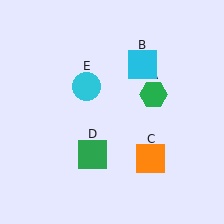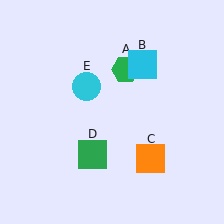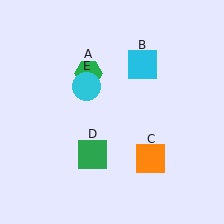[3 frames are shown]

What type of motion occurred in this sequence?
The green hexagon (object A) rotated counterclockwise around the center of the scene.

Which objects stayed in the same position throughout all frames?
Cyan square (object B) and orange square (object C) and green square (object D) and cyan circle (object E) remained stationary.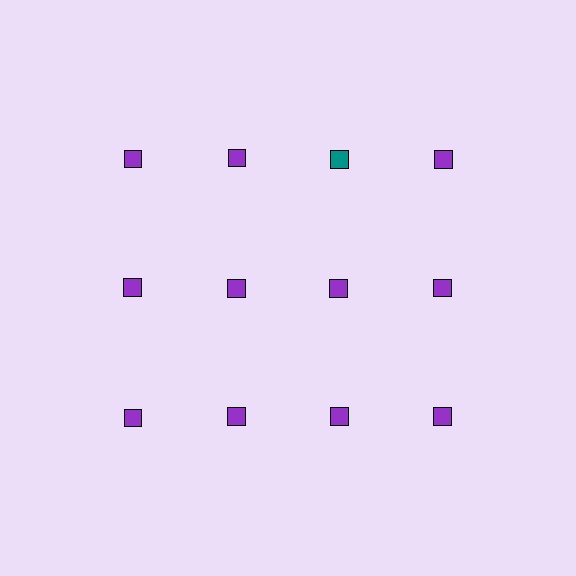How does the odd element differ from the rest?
It has a different color: teal instead of purple.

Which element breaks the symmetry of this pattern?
The teal square in the top row, center column breaks the symmetry. All other shapes are purple squares.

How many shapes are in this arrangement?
There are 12 shapes arranged in a grid pattern.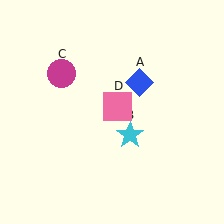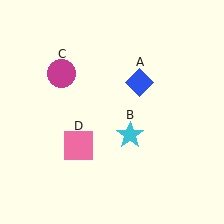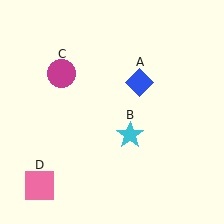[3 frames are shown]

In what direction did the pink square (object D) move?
The pink square (object D) moved down and to the left.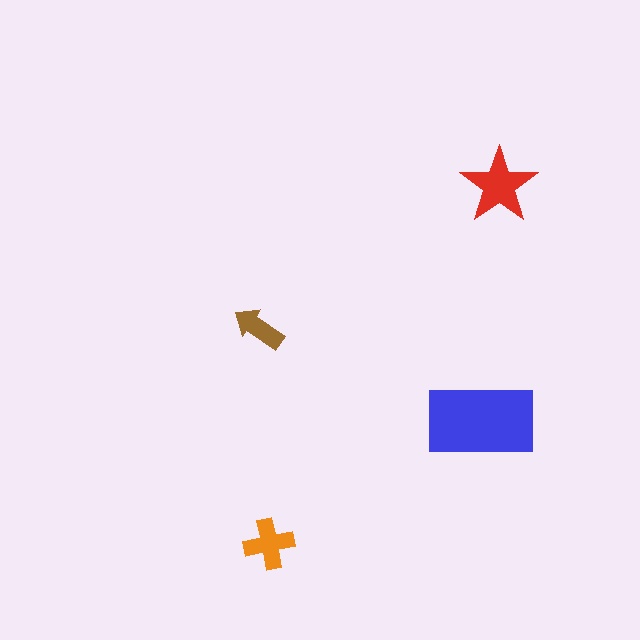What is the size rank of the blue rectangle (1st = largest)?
1st.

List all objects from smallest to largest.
The brown arrow, the orange cross, the red star, the blue rectangle.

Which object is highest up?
The red star is topmost.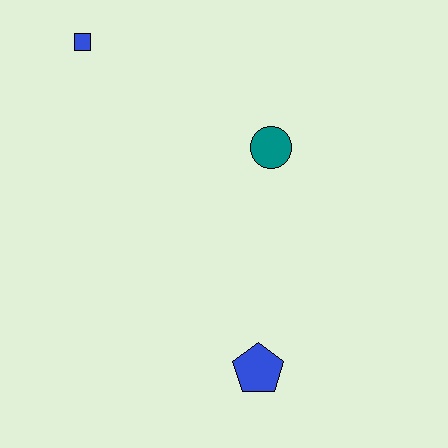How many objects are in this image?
There are 3 objects.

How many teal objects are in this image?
There is 1 teal object.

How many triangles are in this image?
There are no triangles.